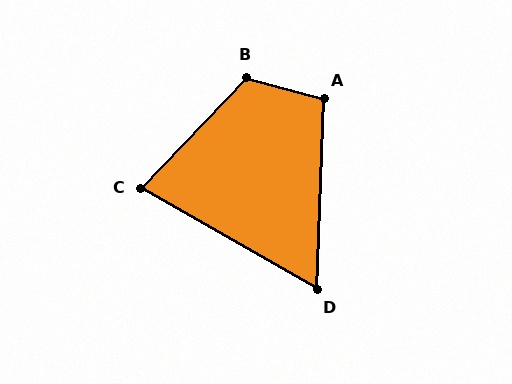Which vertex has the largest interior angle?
B, at approximately 118 degrees.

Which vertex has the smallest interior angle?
D, at approximately 62 degrees.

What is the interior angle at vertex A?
Approximately 104 degrees (obtuse).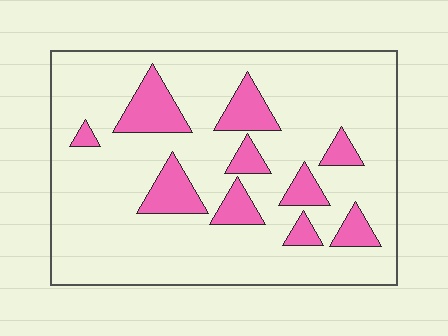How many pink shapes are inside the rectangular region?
10.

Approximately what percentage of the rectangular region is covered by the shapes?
Approximately 20%.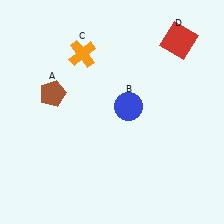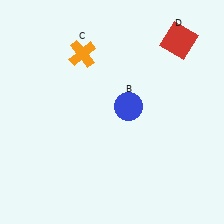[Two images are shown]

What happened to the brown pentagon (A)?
The brown pentagon (A) was removed in Image 2. It was in the top-left area of Image 1.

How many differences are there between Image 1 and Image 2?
There is 1 difference between the two images.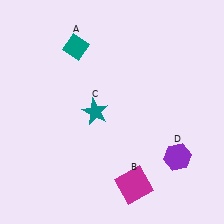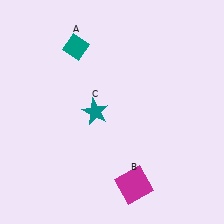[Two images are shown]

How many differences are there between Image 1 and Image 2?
There is 1 difference between the two images.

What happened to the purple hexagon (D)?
The purple hexagon (D) was removed in Image 2. It was in the bottom-right area of Image 1.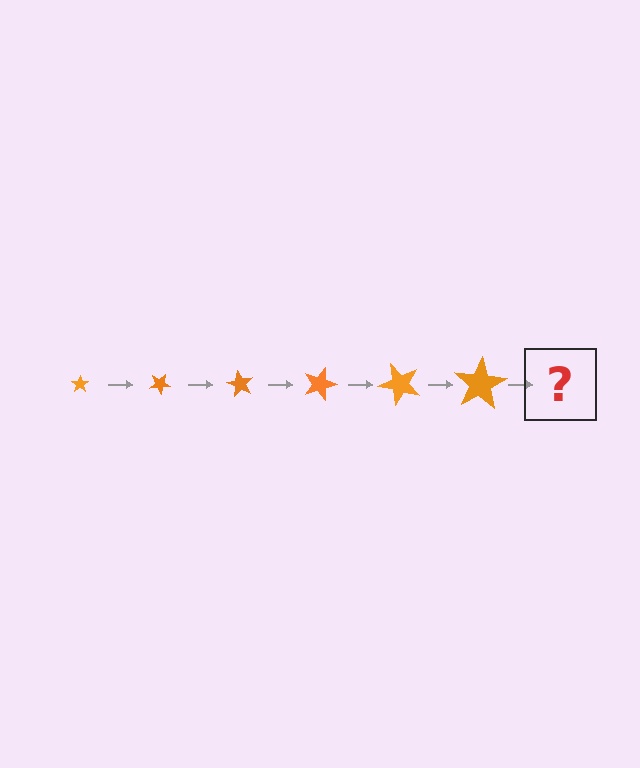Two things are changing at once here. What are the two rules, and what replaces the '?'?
The two rules are that the star grows larger each step and it rotates 30 degrees each step. The '?' should be a star, larger than the previous one and rotated 180 degrees from the start.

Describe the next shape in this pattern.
It should be a star, larger than the previous one and rotated 180 degrees from the start.